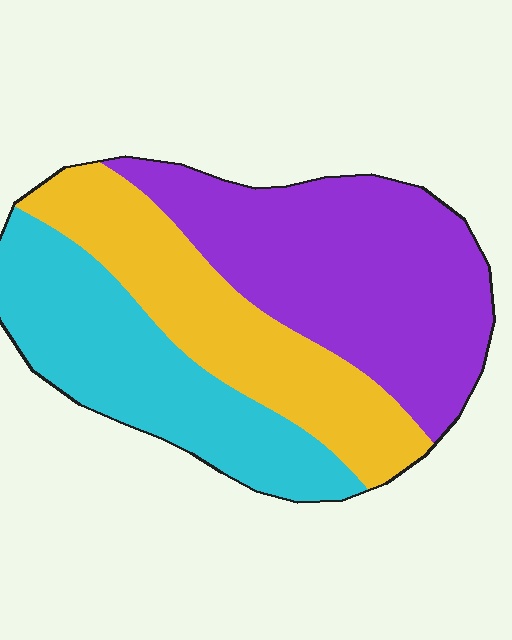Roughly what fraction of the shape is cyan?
Cyan covers around 30% of the shape.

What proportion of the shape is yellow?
Yellow covers around 30% of the shape.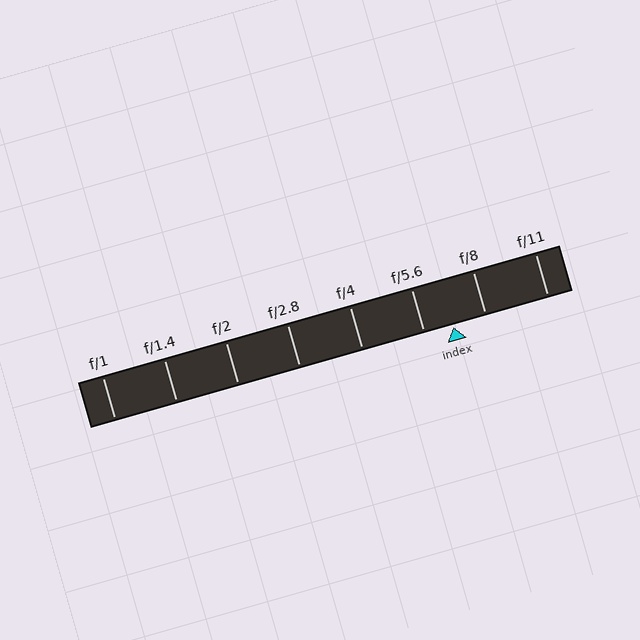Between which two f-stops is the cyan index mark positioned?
The index mark is between f/5.6 and f/8.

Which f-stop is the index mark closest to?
The index mark is closest to f/5.6.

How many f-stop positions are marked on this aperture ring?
There are 8 f-stop positions marked.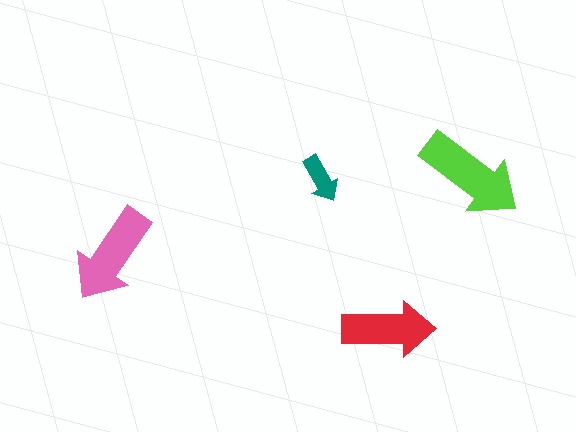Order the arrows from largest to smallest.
the lime one, the pink one, the red one, the teal one.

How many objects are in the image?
There are 4 objects in the image.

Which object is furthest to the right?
The lime arrow is rightmost.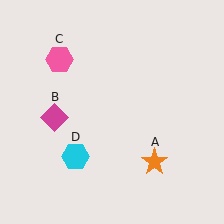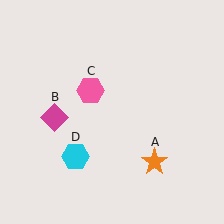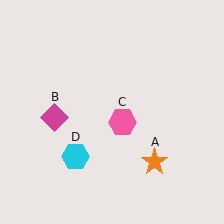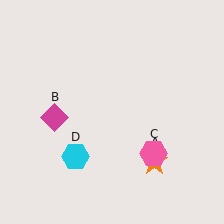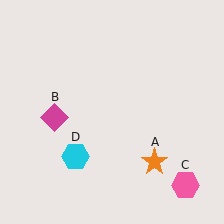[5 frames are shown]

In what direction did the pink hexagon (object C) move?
The pink hexagon (object C) moved down and to the right.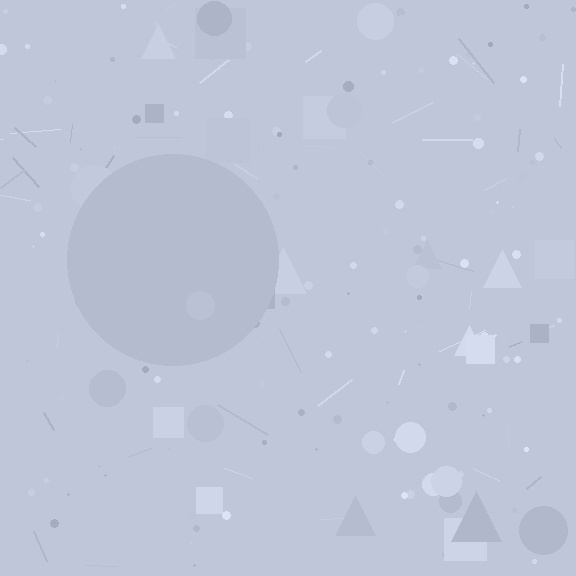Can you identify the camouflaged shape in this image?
The camouflaged shape is a circle.